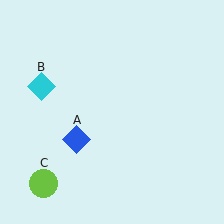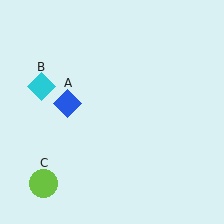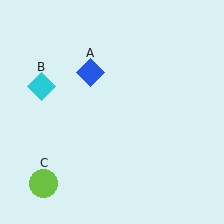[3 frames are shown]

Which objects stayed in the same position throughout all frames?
Cyan diamond (object B) and lime circle (object C) remained stationary.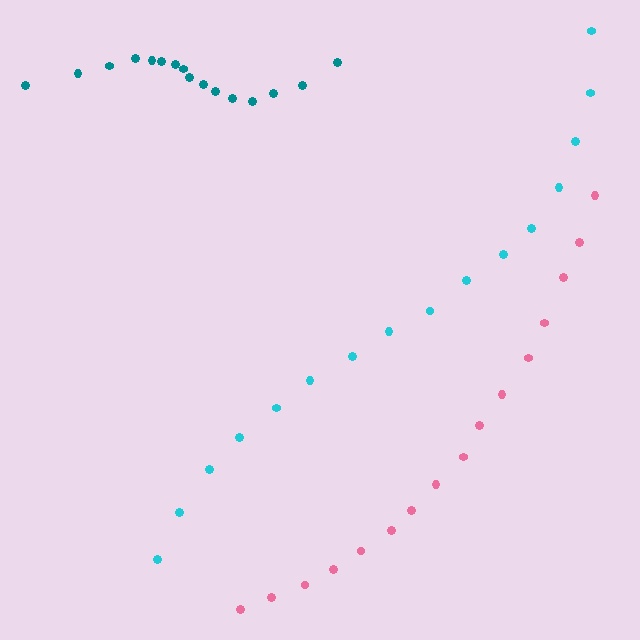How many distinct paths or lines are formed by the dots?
There are 3 distinct paths.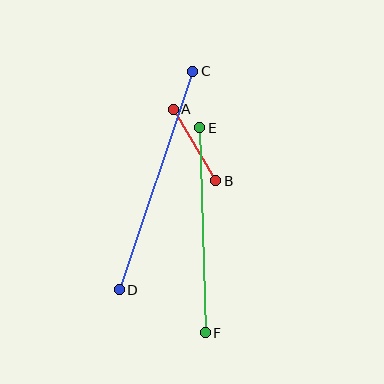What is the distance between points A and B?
The distance is approximately 83 pixels.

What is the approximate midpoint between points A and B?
The midpoint is at approximately (195, 145) pixels.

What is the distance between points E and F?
The distance is approximately 205 pixels.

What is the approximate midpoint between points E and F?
The midpoint is at approximately (202, 230) pixels.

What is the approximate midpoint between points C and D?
The midpoint is at approximately (156, 180) pixels.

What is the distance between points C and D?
The distance is approximately 231 pixels.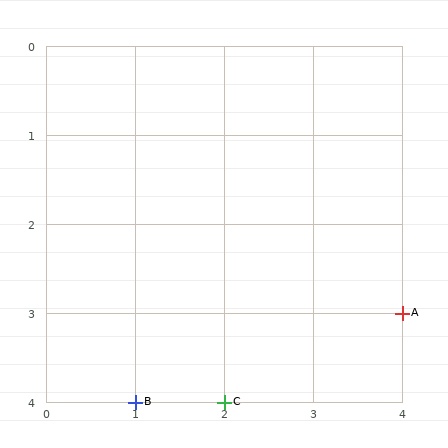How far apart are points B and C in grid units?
Points B and C are 1 column apart.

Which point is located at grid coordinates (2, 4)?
Point C is at (2, 4).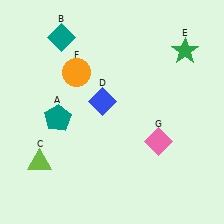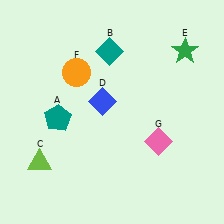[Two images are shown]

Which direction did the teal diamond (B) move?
The teal diamond (B) moved right.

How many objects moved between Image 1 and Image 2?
1 object moved between the two images.